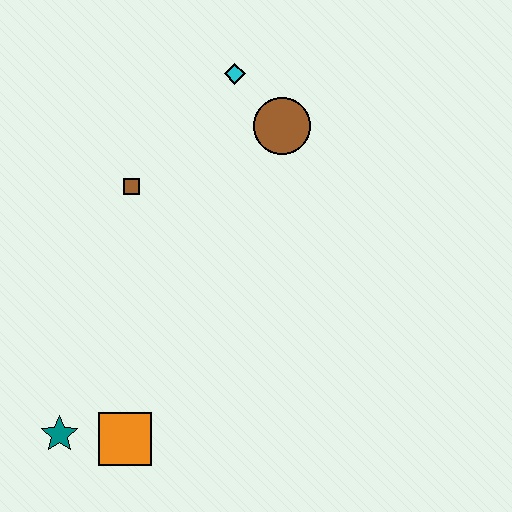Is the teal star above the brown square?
No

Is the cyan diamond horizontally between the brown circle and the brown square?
Yes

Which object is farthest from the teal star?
The cyan diamond is farthest from the teal star.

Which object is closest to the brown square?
The cyan diamond is closest to the brown square.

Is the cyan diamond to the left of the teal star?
No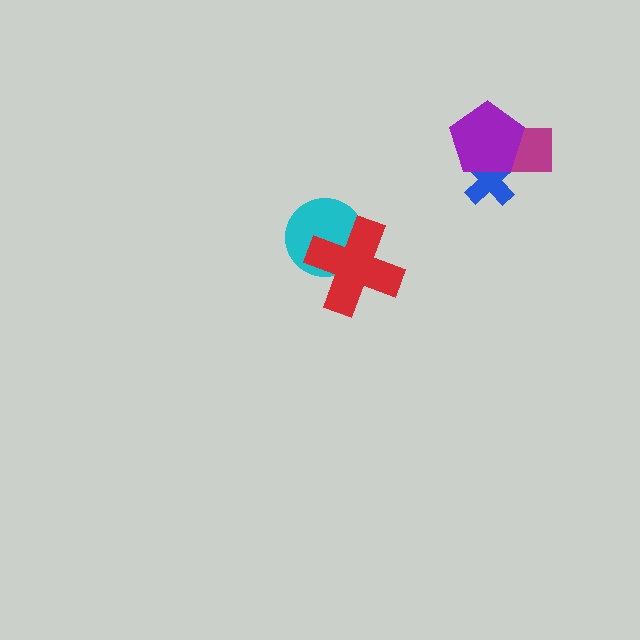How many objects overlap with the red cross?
1 object overlaps with the red cross.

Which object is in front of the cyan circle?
The red cross is in front of the cyan circle.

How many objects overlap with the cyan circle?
1 object overlaps with the cyan circle.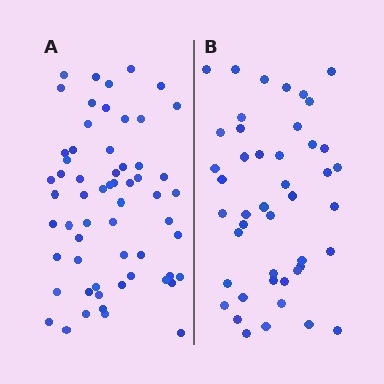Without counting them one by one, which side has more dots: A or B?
Region A (the left region) has more dots.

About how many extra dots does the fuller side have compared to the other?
Region A has approximately 15 more dots than region B.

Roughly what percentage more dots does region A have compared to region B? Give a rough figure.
About 35% more.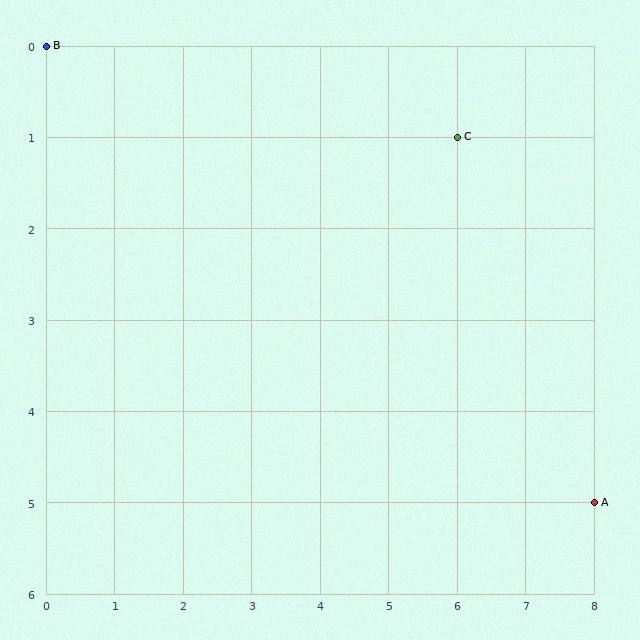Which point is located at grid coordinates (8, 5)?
Point A is at (8, 5).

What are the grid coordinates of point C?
Point C is at grid coordinates (6, 1).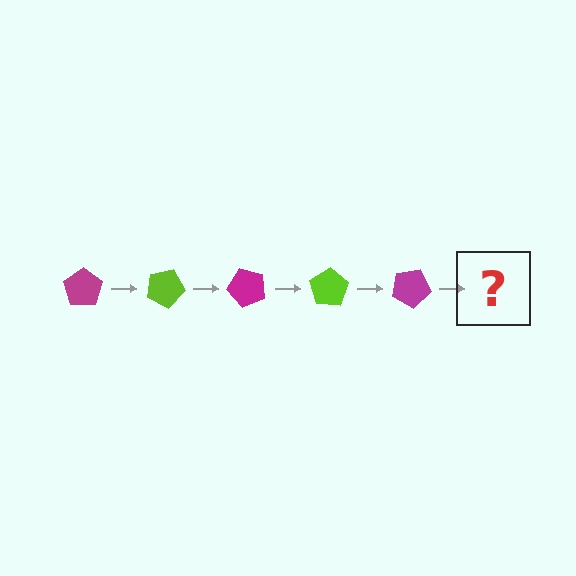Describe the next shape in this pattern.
It should be a lime pentagon, rotated 125 degrees from the start.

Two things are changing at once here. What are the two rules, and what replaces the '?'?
The two rules are that it rotates 25 degrees each step and the color cycles through magenta and lime. The '?' should be a lime pentagon, rotated 125 degrees from the start.